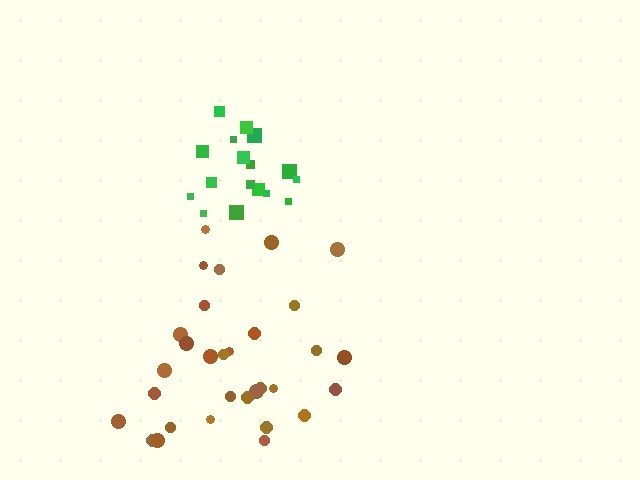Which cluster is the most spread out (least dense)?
Brown.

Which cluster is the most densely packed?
Green.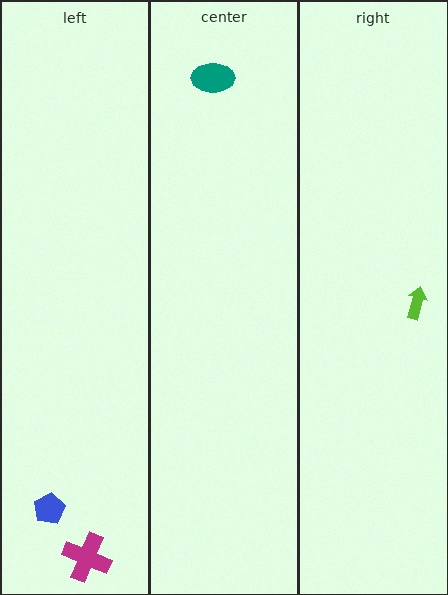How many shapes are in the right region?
1.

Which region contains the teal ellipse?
The center region.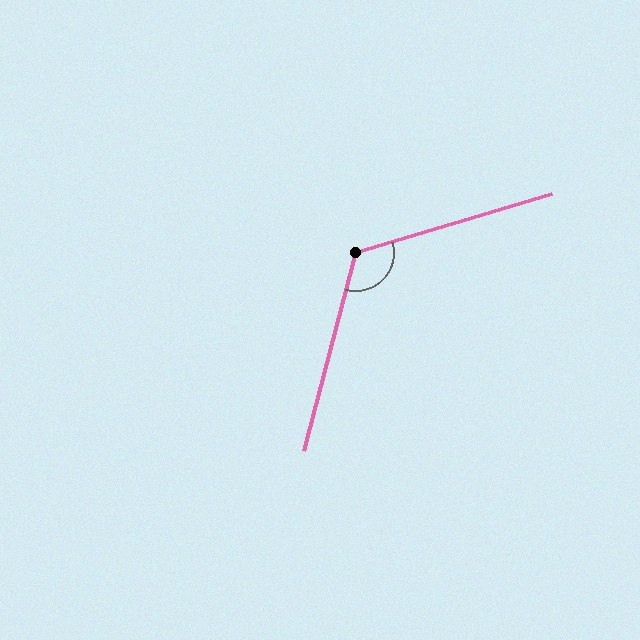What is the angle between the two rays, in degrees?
Approximately 122 degrees.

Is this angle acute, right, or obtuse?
It is obtuse.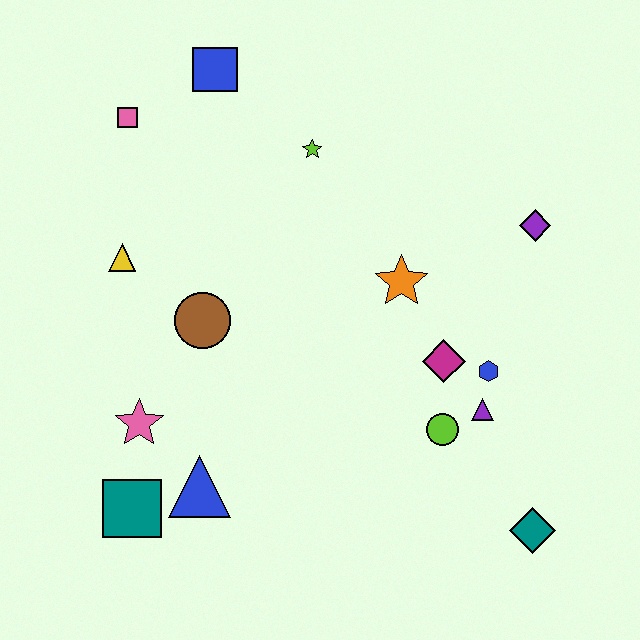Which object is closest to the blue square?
The pink square is closest to the blue square.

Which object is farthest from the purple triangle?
The pink square is farthest from the purple triangle.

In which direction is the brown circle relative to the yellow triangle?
The brown circle is to the right of the yellow triangle.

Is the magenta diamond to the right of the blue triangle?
Yes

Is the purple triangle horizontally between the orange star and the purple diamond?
Yes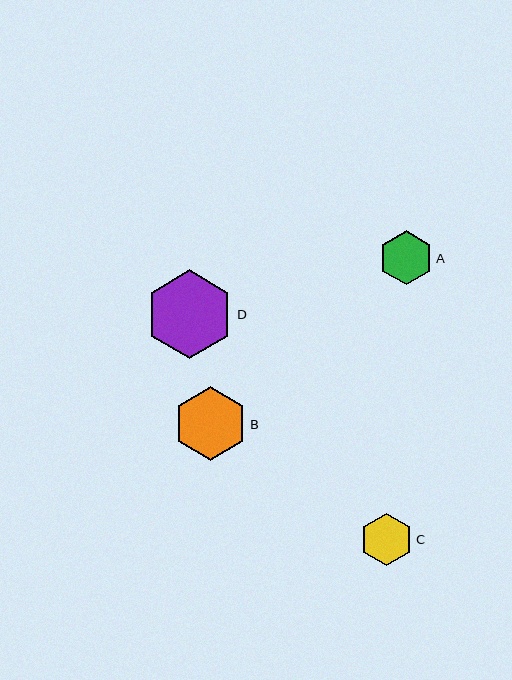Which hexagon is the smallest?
Hexagon C is the smallest with a size of approximately 52 pixels.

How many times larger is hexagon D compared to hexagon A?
Hexagon D is approximately 1.6 times the size of hexagon A.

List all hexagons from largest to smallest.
From largest to smallest: D, B, A, C.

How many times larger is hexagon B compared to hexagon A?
Hexagon B is approximately 1.3 times the size of hexagon A.